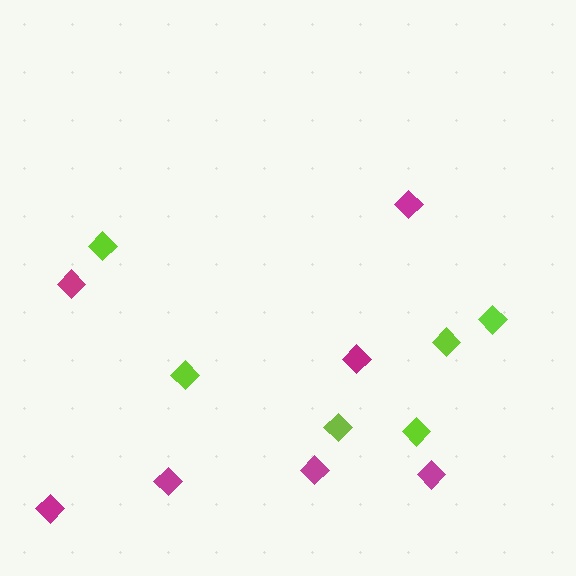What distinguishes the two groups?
There are 2 groups: one group of magenta diamonds (7) and one group of lime diamonds (6).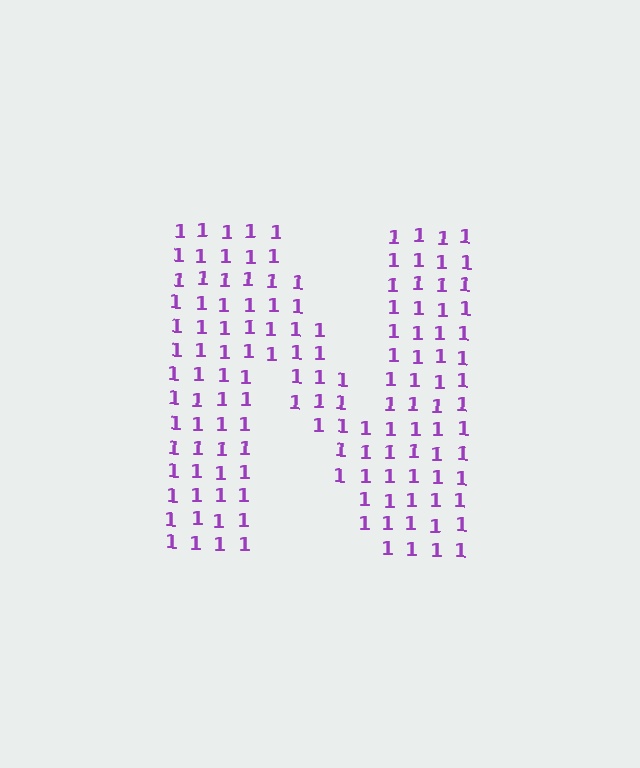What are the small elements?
The small elements are digit 1's.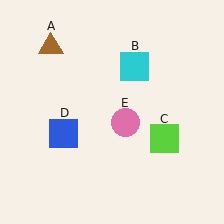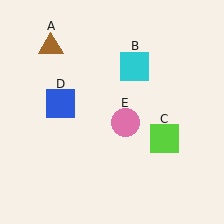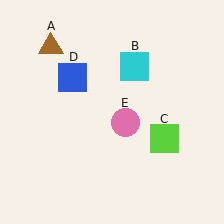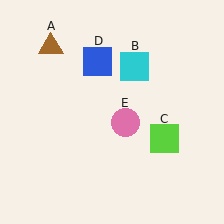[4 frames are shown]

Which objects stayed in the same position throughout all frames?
Brown triangle (object A) and cyan square (object B) and lime square (object C) and pink circle (object E) remained stationary.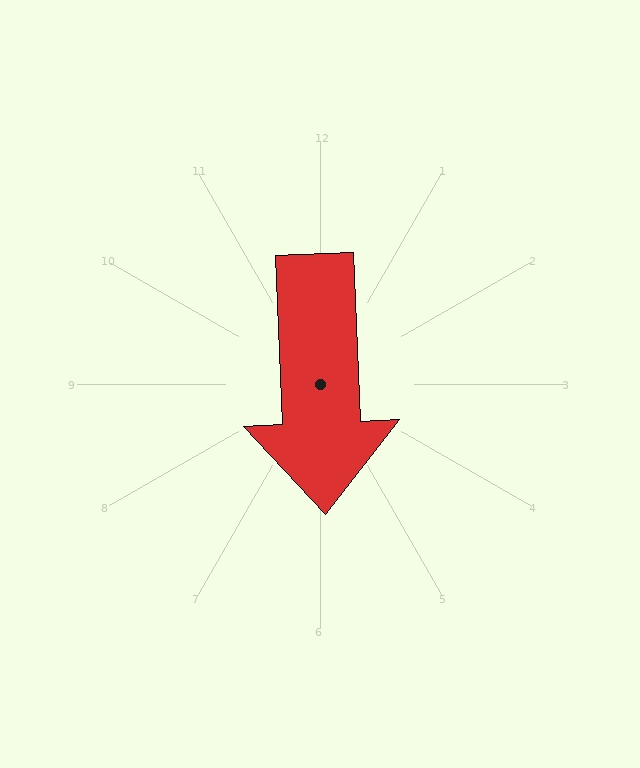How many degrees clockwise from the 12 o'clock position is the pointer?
Approximately 178 degrees.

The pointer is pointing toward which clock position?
Roughly 6 o'clock.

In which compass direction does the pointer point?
South.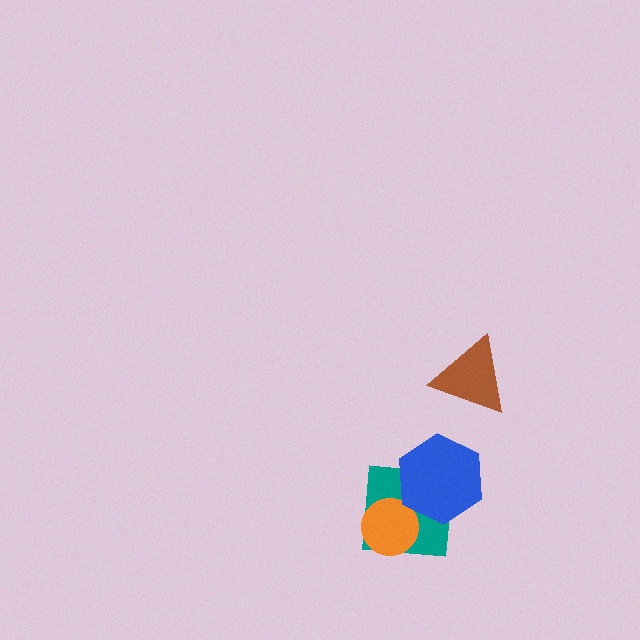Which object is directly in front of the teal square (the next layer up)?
The orange circle is directly in front of the teal square.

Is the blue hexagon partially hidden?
No, no other shape covers it.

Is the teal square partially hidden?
Yes, it is partially covered by another shape.